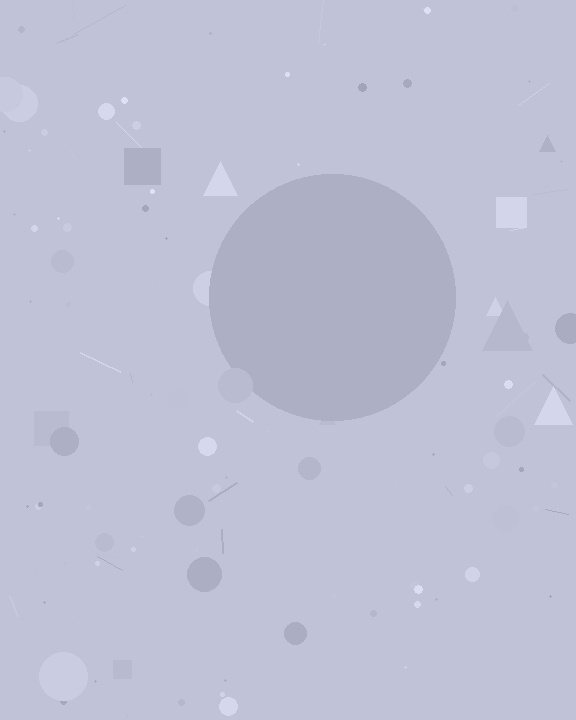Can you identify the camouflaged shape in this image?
The camouflaged shape is a circle.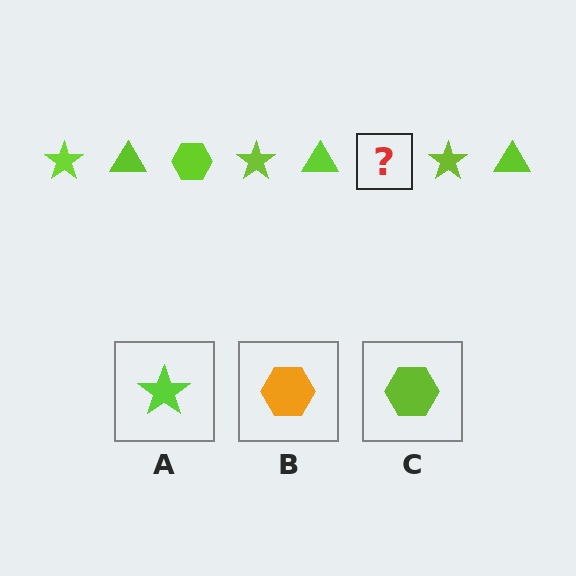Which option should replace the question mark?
Option C.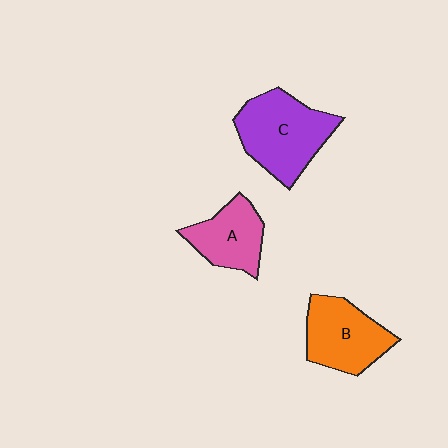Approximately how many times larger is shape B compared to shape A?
Approximately 1.2 times.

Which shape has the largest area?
Shape C (purple).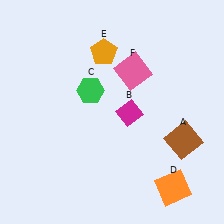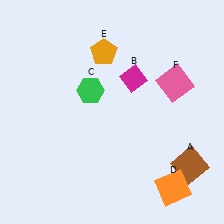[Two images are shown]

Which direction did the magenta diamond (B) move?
The magenta diamond (B) moved up.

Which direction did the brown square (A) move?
The brown square (A) moved down.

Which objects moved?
The objects that moved are: the brown square (A), the magenta diamond (B), the pink square (F).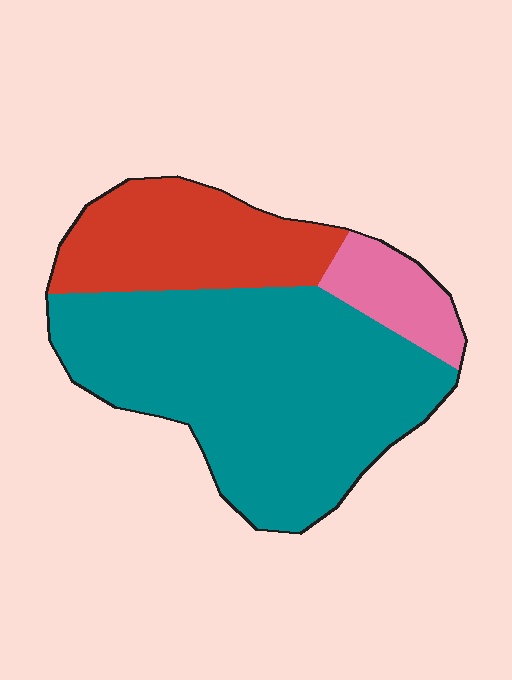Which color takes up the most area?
Teal, at roughly 65%.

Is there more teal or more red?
Teal.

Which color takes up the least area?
Pink, at roughly 10%.